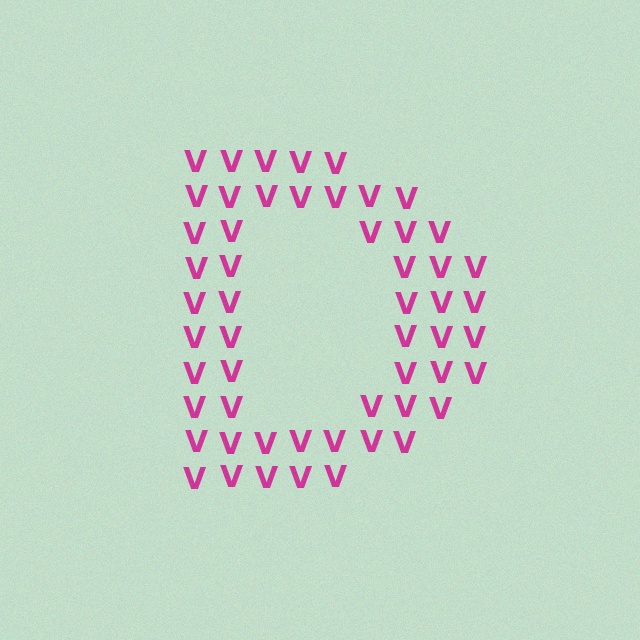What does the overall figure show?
The overall figure shows the letter D.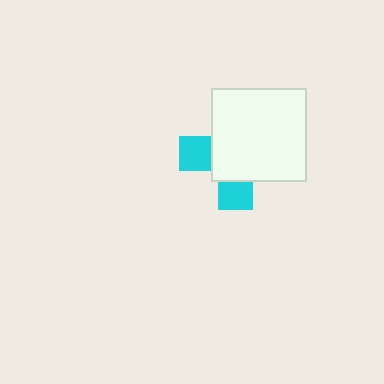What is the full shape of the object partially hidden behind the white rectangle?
The partially hidden object is a cyan cross.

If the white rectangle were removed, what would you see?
You would see the complete cyan cross.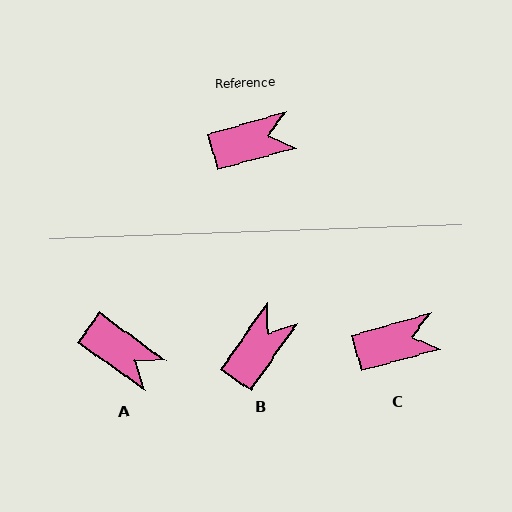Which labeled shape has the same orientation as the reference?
C.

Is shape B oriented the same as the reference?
No, it is off by about 40 degrees.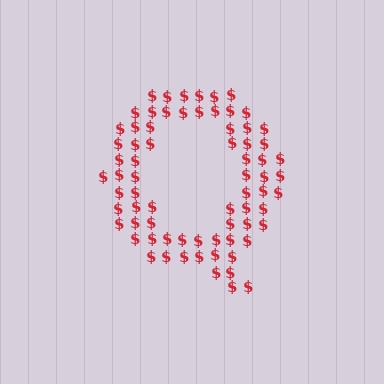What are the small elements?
The small elements are dollar signs.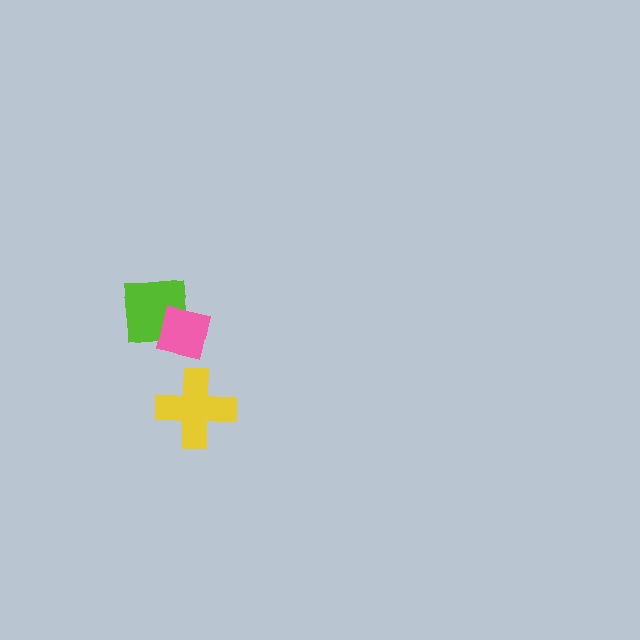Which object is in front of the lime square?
The pink square is in front of the lime square.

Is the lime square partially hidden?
Yes, it is partially covered by another shape.